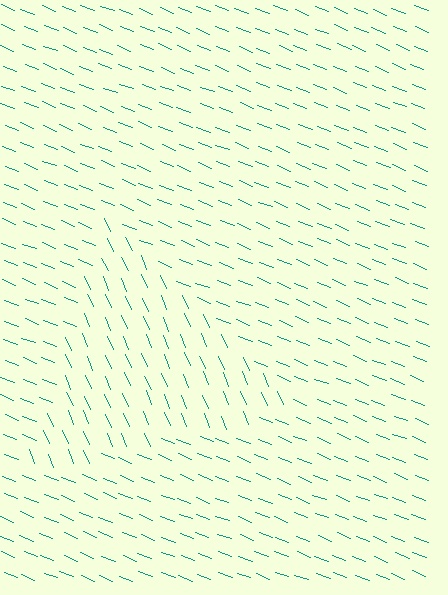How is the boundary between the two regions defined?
The boundary is defined purely by a change in line orientation (approximately 45 degrees difference). All lines are the same color and thickness.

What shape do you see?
I see a triangle.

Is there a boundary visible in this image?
Yes, there is a texture boundary formed by a change in line orientation.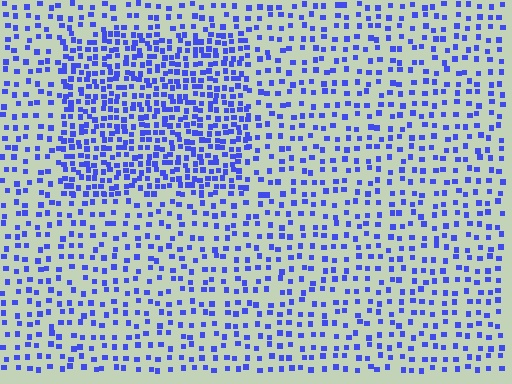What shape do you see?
I see a rectangle.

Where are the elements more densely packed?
The elements are more densely packed inside the rectangle boundary.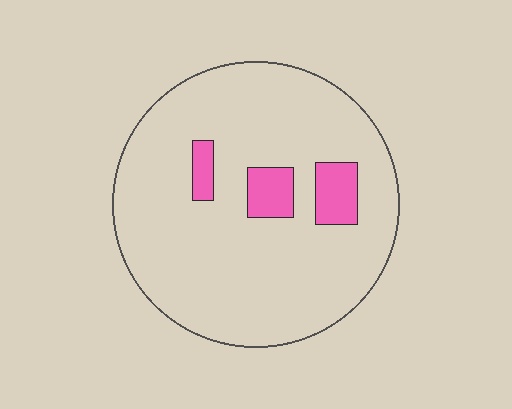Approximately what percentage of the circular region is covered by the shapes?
Approximately 10%.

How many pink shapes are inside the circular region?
3.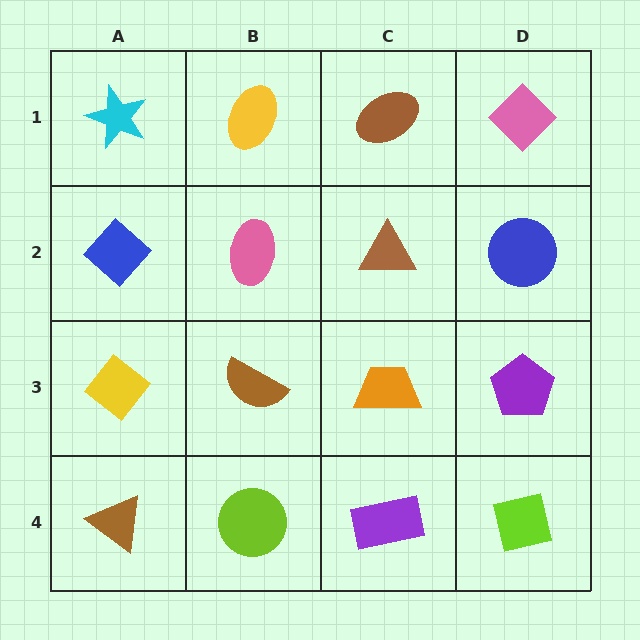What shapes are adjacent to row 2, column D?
A pink diamond (row 1, column D), a purple pentagon (row 3, column D), a brown triangle (row 2, column C).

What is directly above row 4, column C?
An orange trapezoid.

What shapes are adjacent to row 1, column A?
A blue diamond (row 2, column A), a yellow ellipse (row 1, column B).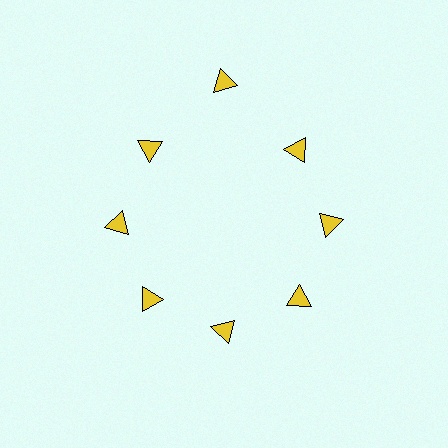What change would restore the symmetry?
The symmetry would be restored by moving it inward, back onto the ring so that all 8 triangles sit at equal angles and equal distance from the center.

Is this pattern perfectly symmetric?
No. The 8 yellow triangles are arranged in a ring, but one element near the 12 o'clock position is pushed outward from the center, breaking the 8-fold rotational symmetry.